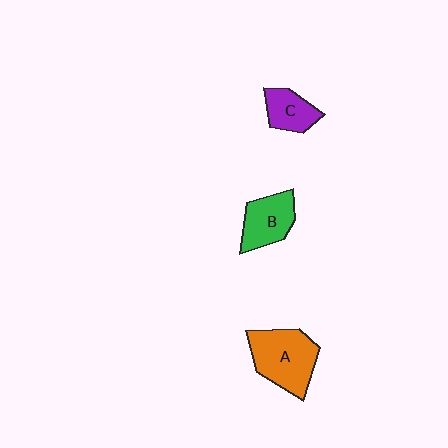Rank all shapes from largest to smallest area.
From largest to smallest: A (orange), B (green), C (purple).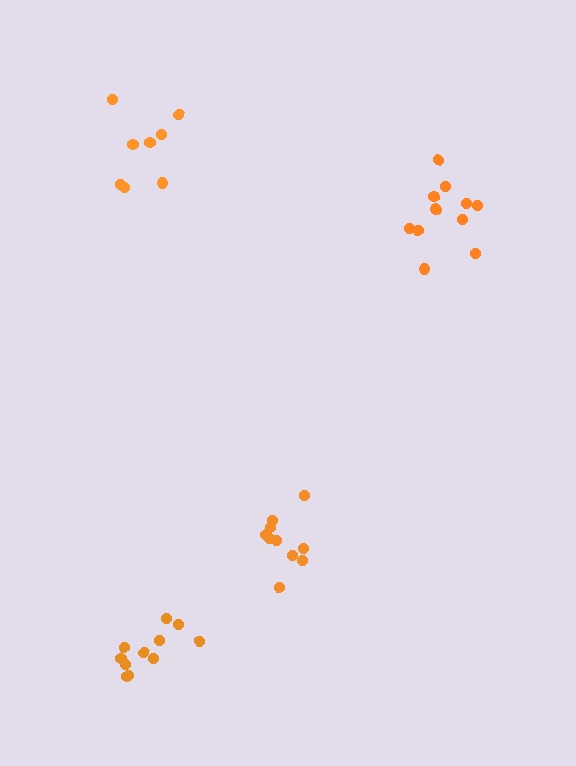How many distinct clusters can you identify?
There are 4 distinct clusters.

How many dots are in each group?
Group 1: 11 dots, Group 2: 8 dots, Group 3: 10 dots, Group 4: 11 dots (40 total).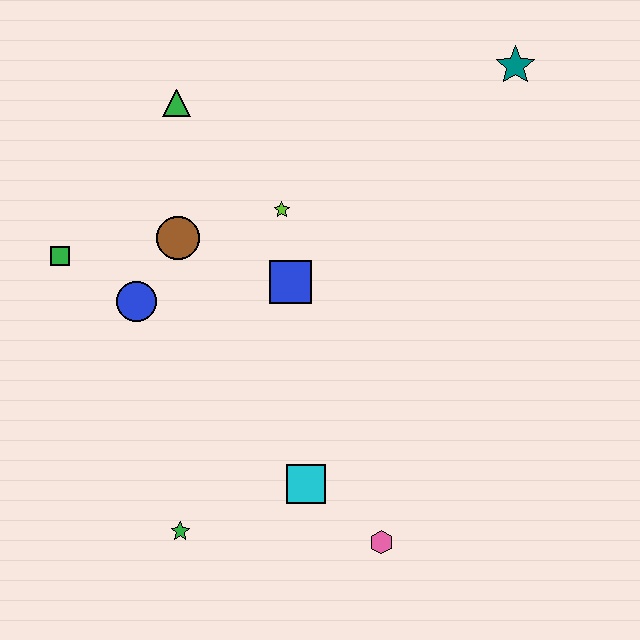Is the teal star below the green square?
No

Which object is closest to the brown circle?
The blue circle is closest to the brown circle.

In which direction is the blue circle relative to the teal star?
The blue circle is to the left of the teal star.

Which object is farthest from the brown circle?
The teal star is farthest from the brown circle.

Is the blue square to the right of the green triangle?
Yes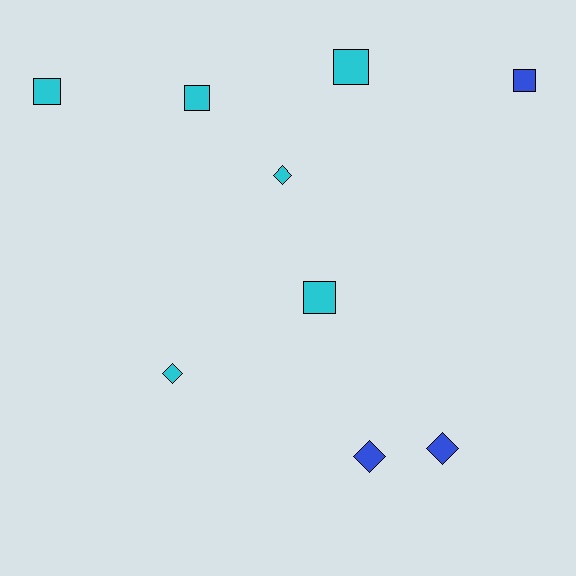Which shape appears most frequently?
Square, with 5 objects.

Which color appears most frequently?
Cyan, with 6 objects.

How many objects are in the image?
There are 9 objects.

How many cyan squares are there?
There are 4 cyan squares.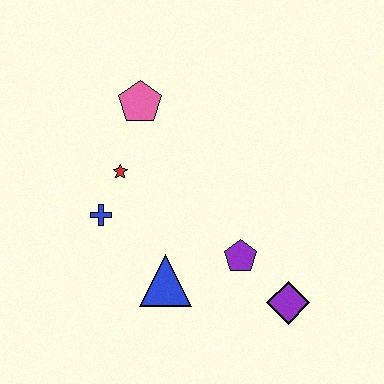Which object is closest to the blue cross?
The red star is closest to the blue cross.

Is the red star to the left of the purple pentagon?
Yes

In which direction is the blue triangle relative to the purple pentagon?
The blue triangle is to the left of the purple pentagon.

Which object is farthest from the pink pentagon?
The purple diamond is farthest from the pink pentagon.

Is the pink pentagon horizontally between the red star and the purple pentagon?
Yes